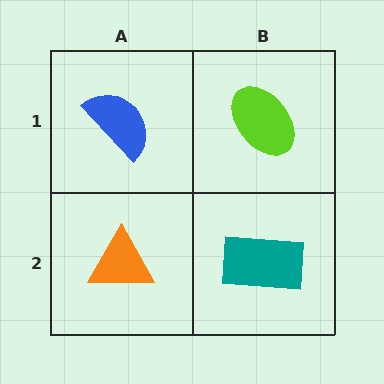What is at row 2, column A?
An orange triangle.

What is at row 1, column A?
A blue semicircle.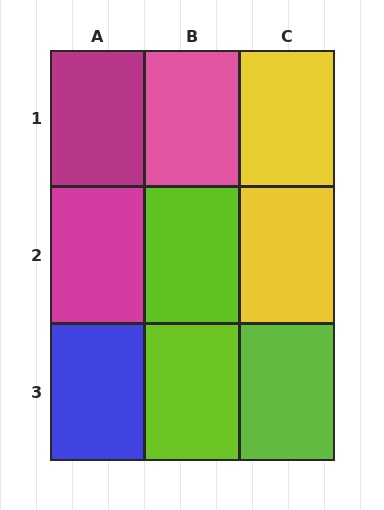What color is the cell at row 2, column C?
Yellow.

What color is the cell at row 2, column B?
Lime.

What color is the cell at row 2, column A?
Magenta.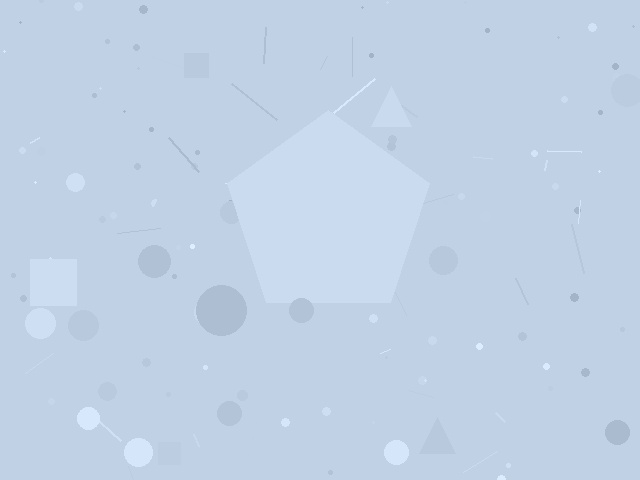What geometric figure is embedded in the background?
A pentagon is embedded in the background.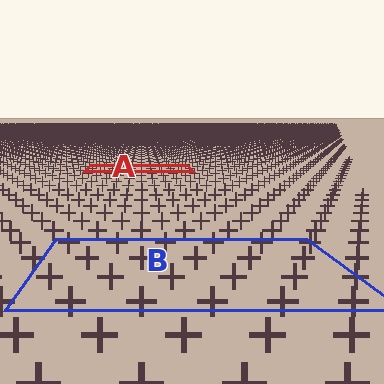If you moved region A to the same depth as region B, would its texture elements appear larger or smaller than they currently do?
They would appear larger. At a closer depth, the same texture elements are projected at a bigger on-screen size.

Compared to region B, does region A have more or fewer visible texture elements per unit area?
Region A has more texture elements per unit area — they are packed more densely because it is farther away.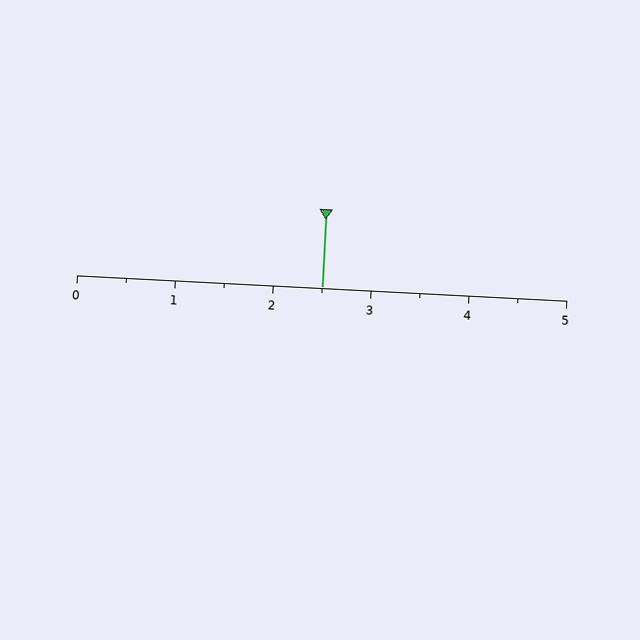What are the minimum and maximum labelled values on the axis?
The axis runs from 0 to 5.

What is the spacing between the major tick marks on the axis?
The major ticks are spaced 1 apart.